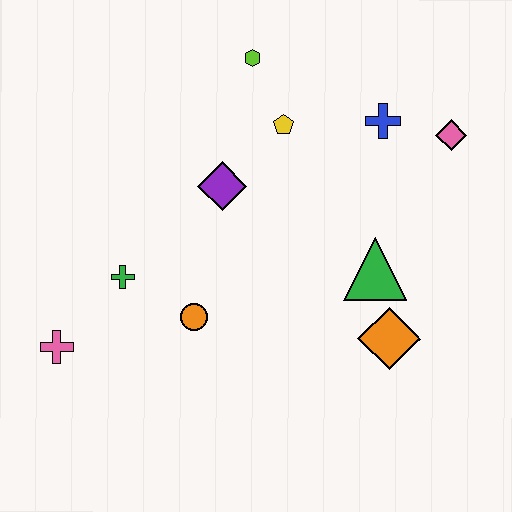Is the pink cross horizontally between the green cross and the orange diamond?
No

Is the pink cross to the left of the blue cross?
Yes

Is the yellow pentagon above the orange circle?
Yes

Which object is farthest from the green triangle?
The pink cross is farthest from the green triangle.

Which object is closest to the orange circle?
The green cross is closest to the orange circle.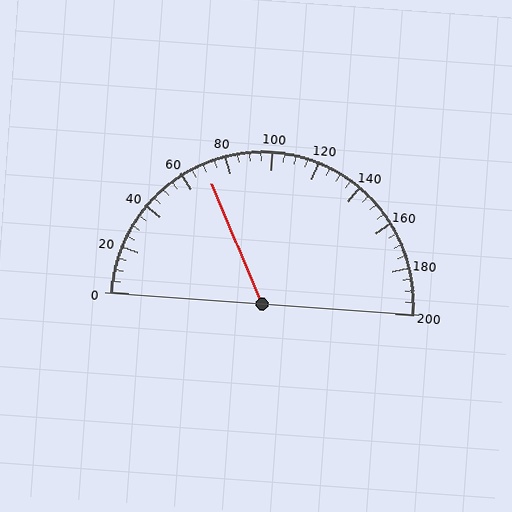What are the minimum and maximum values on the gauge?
The gauge ranges from 0 to 200.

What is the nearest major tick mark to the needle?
The nearest major tick mark is 80.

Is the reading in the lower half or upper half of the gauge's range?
The reading is in the lower half of the range (0 to 200).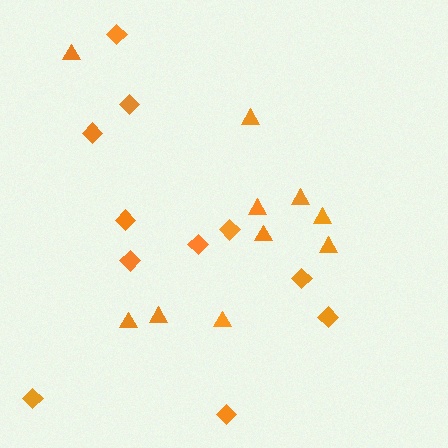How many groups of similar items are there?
There are 2 groups: one group of triangles (10) and one group of diamonds (11).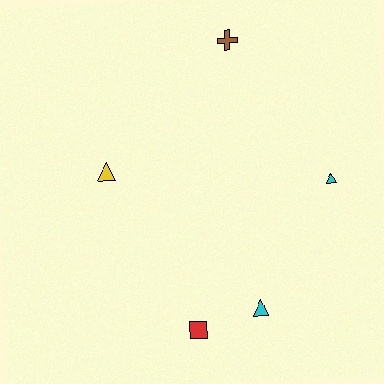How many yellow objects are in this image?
There is 1 yellow object.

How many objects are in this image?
There are 5 objects.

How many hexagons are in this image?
There are no hexagons.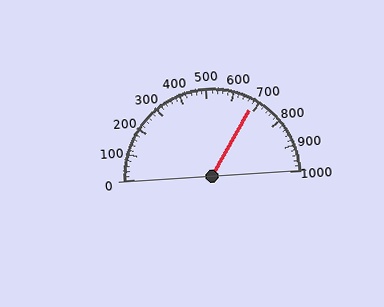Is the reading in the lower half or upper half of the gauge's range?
The reading is in the upper half of the range (0 to 1000).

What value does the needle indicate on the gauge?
The needle indicates approximately 680.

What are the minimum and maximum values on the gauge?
The gauge ranges from 0 to 1000.